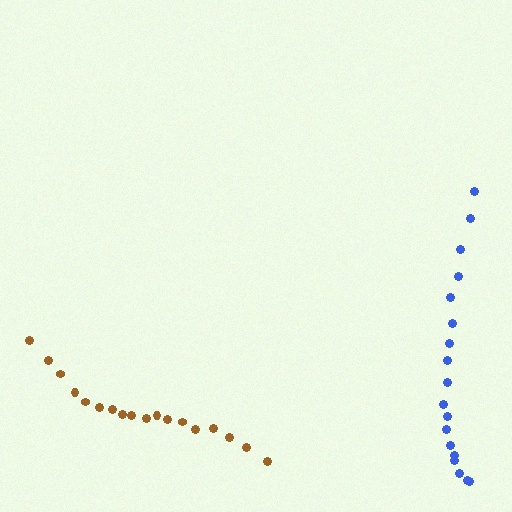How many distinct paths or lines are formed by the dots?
There are 2 distinct paths.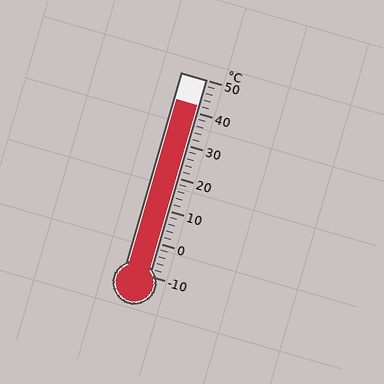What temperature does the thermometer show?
The thermometer shows approximately 42°C.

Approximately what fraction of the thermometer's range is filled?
The thermometer is filled to approximately 85% of its range.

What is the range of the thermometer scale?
The thermometer scale ranges from -10°C to 50°C.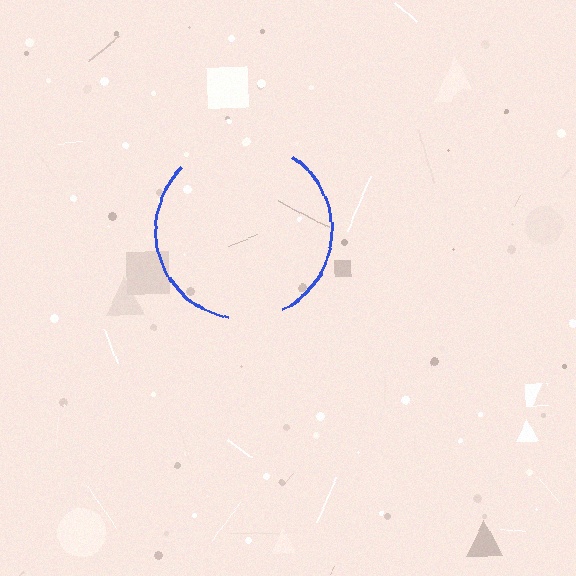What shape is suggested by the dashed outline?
The dashed outline suggests a circle.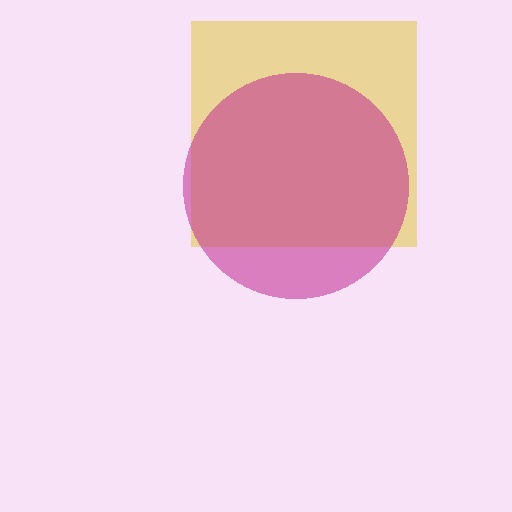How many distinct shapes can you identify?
There are 2 distinct shapes: a yellow square, a magenta circle.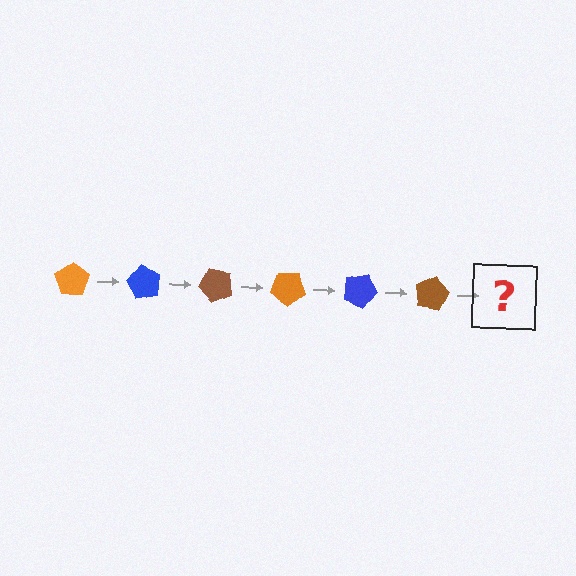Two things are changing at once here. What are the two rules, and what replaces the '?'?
The two rules are that it rotates 60 degrees each step and the color cycles through orange, blue, and brown. The '?' should be an orange pentagon, rotated 360 degrees from the start.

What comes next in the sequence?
The next element should be an orange pentagon, rotated 360 degrees from the start.